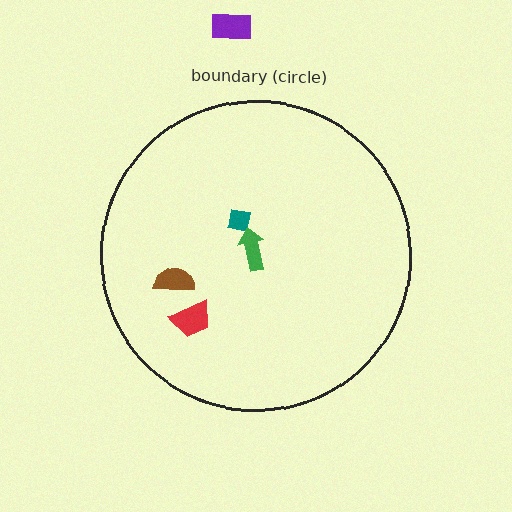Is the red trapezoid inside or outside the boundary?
Inside.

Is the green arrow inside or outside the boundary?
Inside.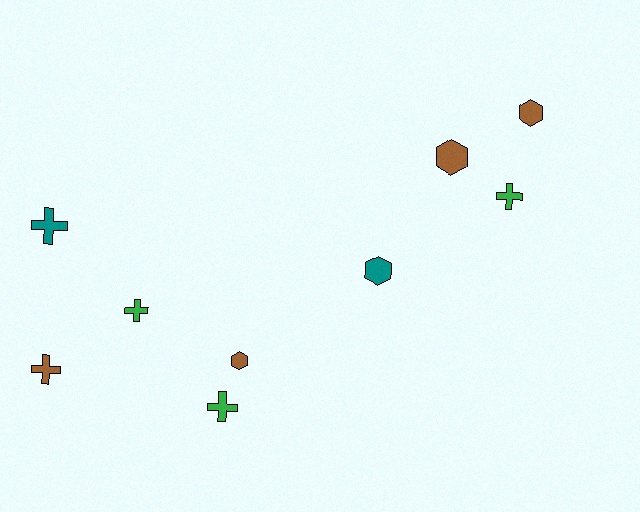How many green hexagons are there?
There are no green hexagons.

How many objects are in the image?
There are 9 objects.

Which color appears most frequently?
Brown, with 4 objects.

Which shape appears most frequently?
Cross, with 5 objects.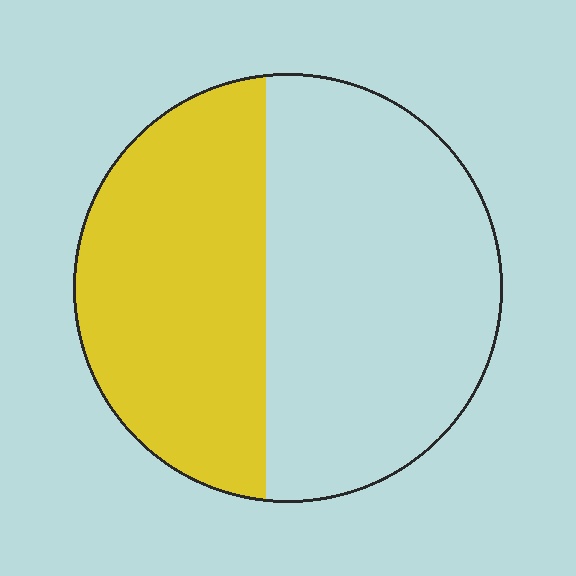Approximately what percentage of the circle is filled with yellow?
Approximately 45%.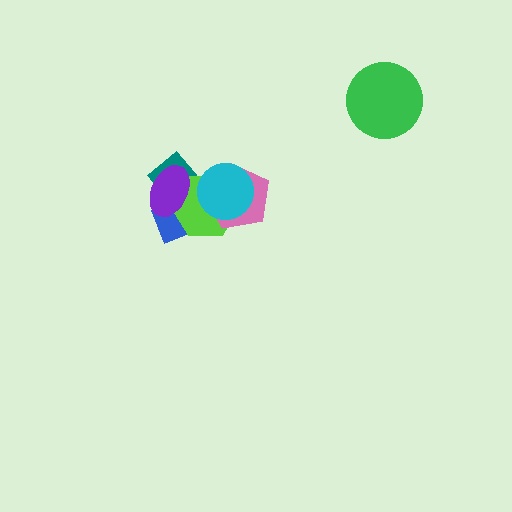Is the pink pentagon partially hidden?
Yes, it is partially covered by another shape.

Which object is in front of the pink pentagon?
The cyan circle is in front of the pink pentagon.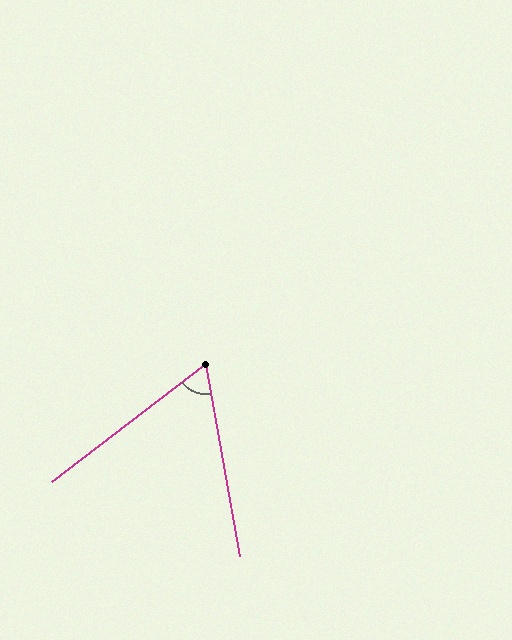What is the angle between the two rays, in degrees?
Approximately 63 degrees.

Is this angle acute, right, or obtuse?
It is acute.